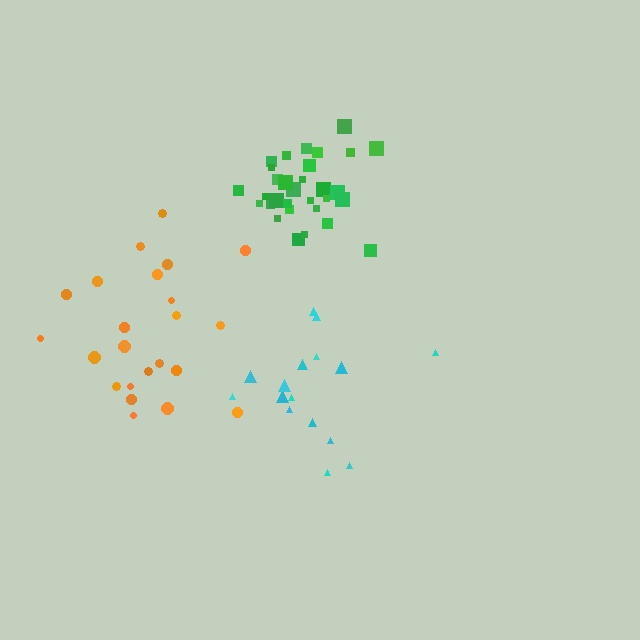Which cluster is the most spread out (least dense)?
Orange.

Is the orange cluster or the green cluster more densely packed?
Green.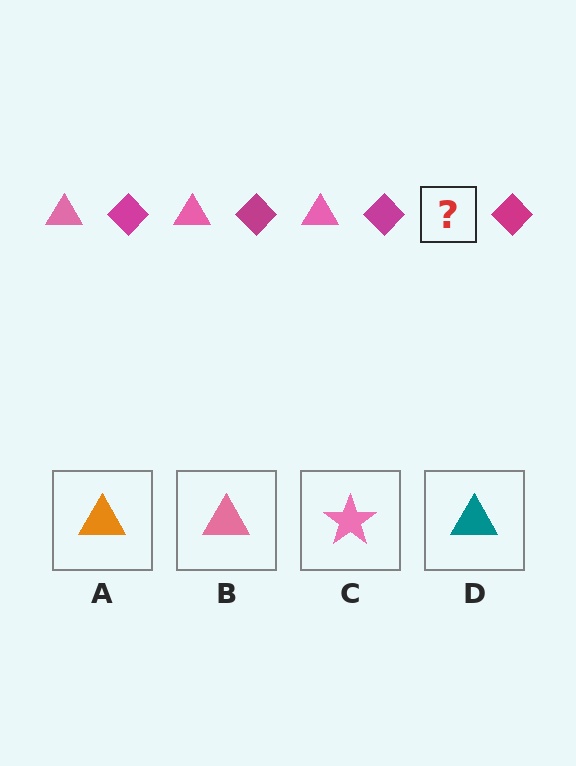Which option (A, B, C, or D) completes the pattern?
B.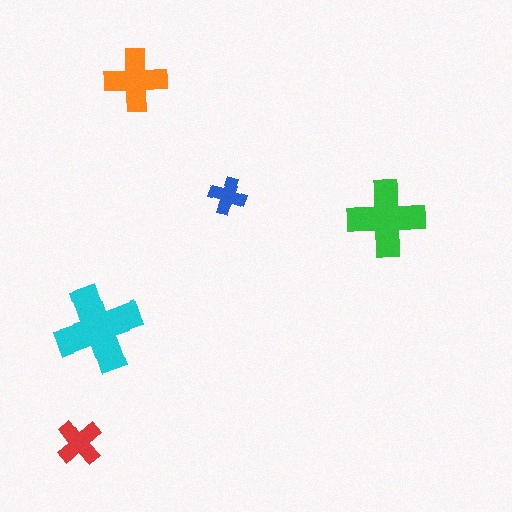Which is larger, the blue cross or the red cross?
The red one.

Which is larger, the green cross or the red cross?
The green one.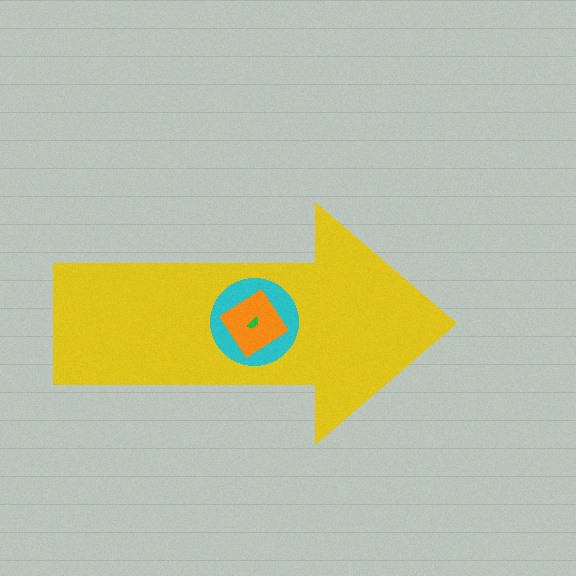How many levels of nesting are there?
4.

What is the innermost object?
The green semicircle.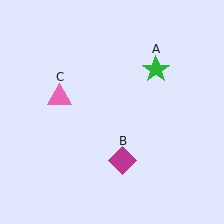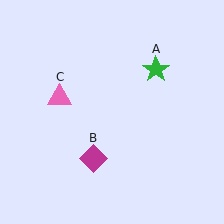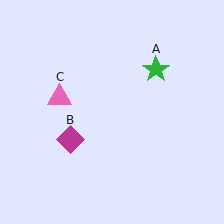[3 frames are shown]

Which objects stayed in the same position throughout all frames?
Green star (object A) and pink triangle (object C) remained stationary.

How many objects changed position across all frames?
1 object changed position: magenta diamond (object B).